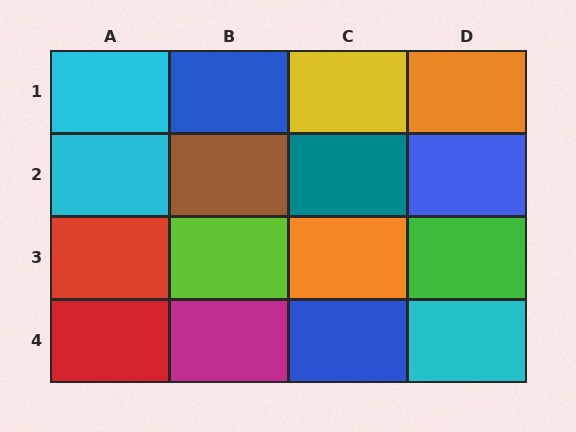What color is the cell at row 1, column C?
Yellow.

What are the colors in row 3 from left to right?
Red, lime, orange, green.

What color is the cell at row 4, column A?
Red.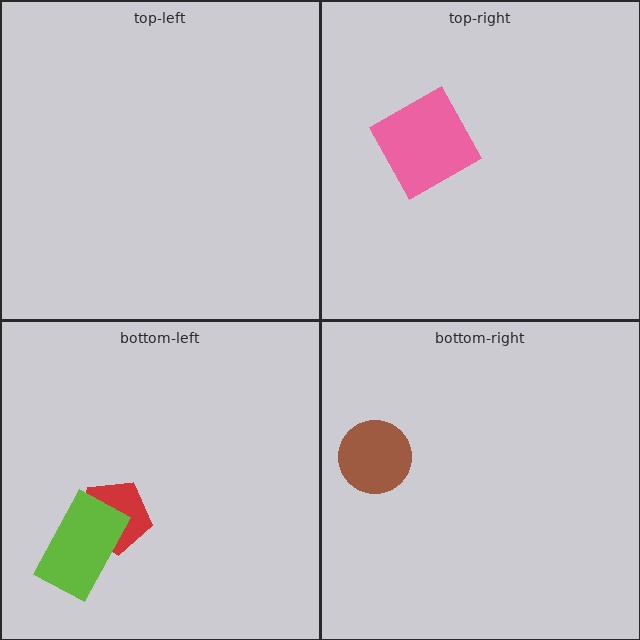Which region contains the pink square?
The top-right region.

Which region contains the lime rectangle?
The bottom-left region.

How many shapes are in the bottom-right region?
1.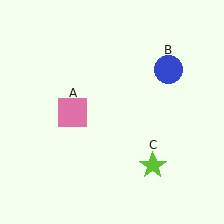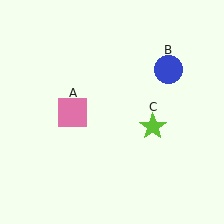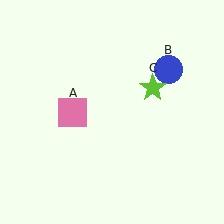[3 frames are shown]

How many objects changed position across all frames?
1 object changed position: lime star (object C).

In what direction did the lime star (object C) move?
The lime star (object C) moved up.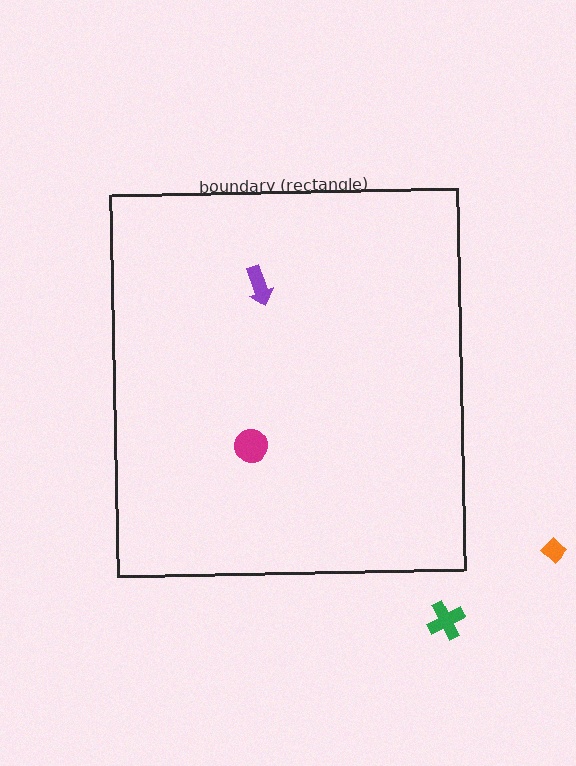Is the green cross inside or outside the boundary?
Outside.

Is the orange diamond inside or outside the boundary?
Outside.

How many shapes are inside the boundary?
2 inside, 2 outside.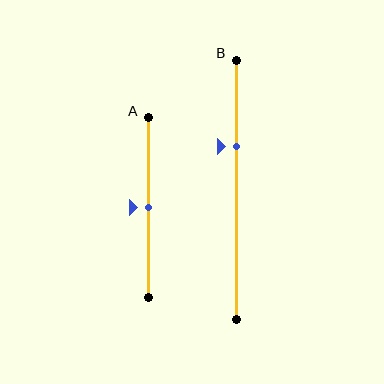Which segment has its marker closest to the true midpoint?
Segment A has its marker closest to the true midpoint.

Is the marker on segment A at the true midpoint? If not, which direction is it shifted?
Yes, the marker on segment A is at the true midpoint.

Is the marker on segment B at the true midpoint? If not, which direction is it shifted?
No, the marker on segment B is shifted upward by about 17% of the segment length.